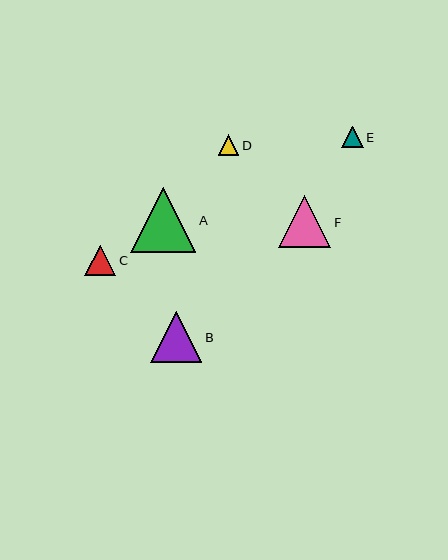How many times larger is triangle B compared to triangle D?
Triangle B is approximately 2.5 times the size of triangle D.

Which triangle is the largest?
Triangle A is the largest with a size of approximately 65 pixels.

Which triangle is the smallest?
Triangle D is the smallest with a size of approximately 21 pixels.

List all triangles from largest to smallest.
From largest to smallest: A, F, B, C, E, D.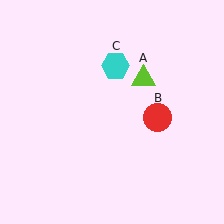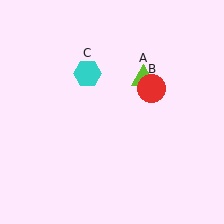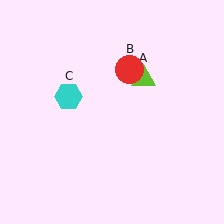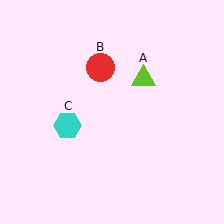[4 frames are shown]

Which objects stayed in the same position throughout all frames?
Lime triangle (object A) remained stationary.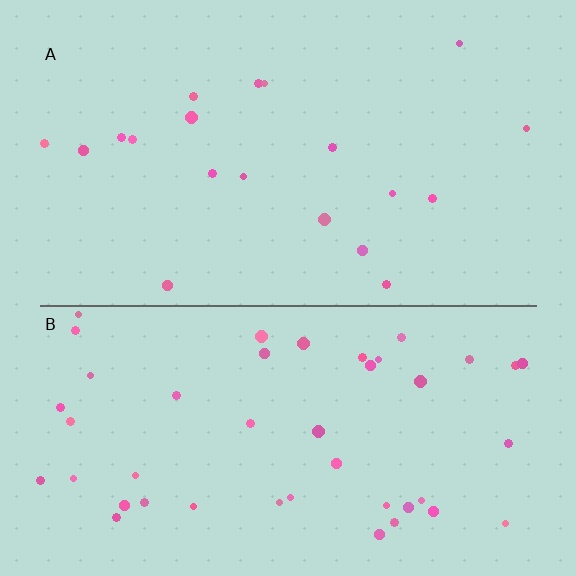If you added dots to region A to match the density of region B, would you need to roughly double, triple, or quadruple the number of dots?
Approximately double.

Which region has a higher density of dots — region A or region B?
B (the bottom).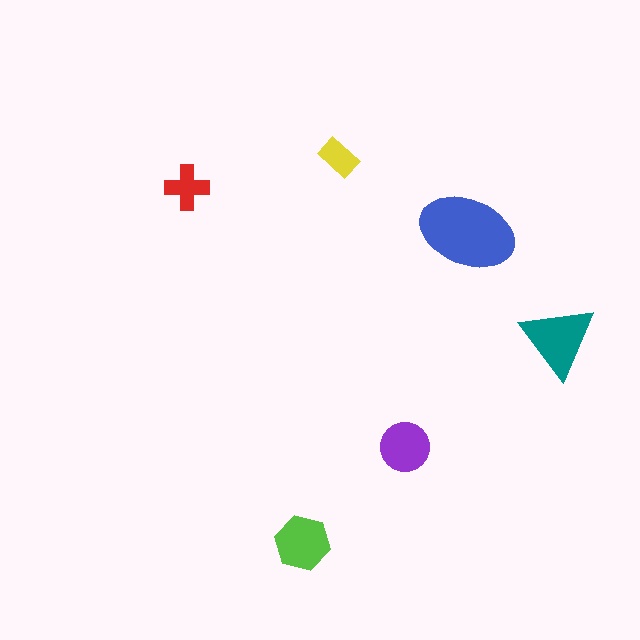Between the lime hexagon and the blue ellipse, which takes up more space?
The blue ellipse.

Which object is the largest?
The blue ellipse.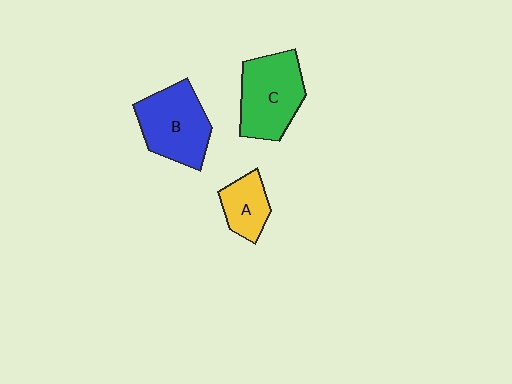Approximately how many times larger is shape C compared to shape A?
Approximately 1.9 times.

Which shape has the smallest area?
Shape A (yellow).